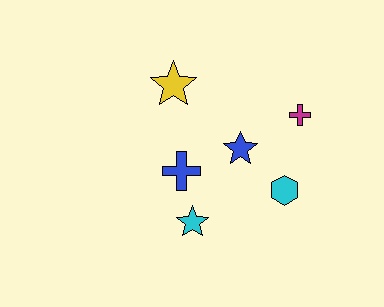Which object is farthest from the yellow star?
The cyan hexagon is farthest from the yellow star.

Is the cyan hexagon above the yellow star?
No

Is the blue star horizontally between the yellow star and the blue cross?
No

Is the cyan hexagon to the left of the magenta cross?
Yes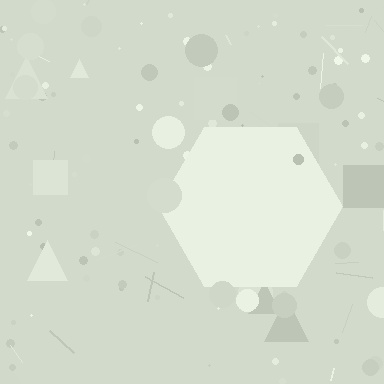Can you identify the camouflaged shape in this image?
The camouflaged shape is a hexagon.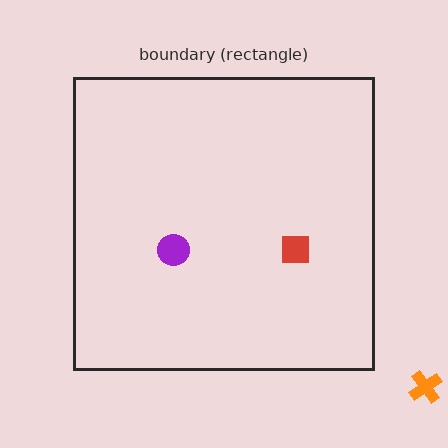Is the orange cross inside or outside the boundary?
Outside.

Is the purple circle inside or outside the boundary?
Inside.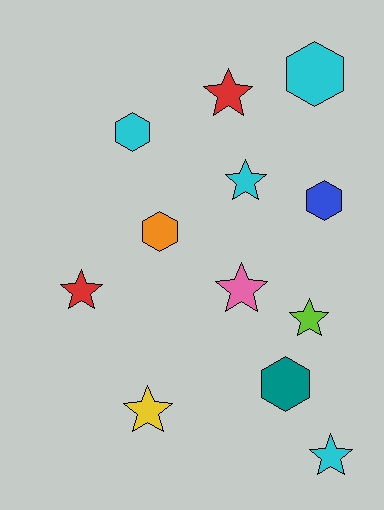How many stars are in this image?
There are 7 stars.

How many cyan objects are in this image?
There are 4 cyan objects.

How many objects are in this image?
There are 12 objects.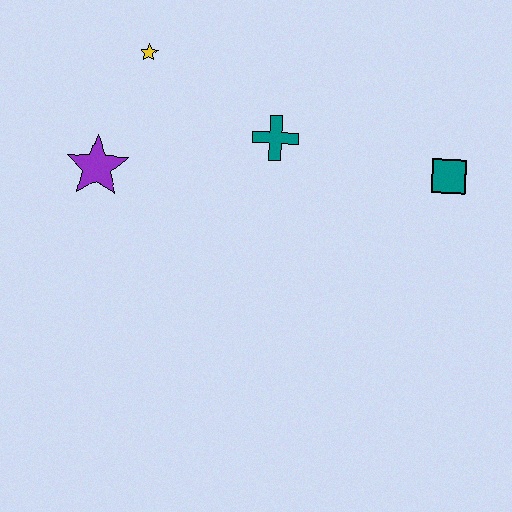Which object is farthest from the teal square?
The purple star is farthest from the teal square.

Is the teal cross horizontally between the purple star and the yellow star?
No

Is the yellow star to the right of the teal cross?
No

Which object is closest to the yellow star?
The purple star is closest to the yellow star.